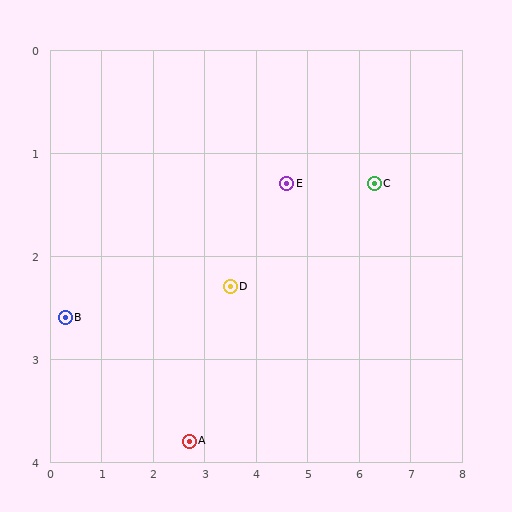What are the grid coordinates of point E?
Point E is at approximately (4.6, 1.3).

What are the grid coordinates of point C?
Point C is at approximately (6.3, 1.3).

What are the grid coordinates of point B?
Point B is at approximately (0.3, 2.6).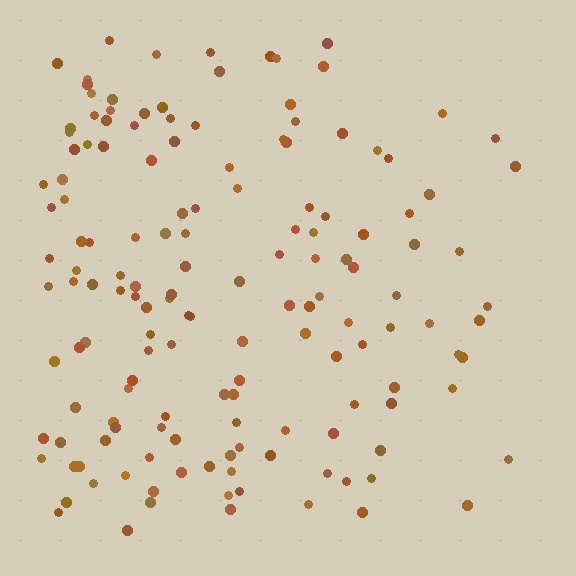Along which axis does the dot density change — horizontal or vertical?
Horizontal.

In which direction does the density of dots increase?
From right to left, with the left side densest.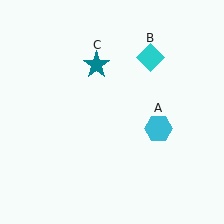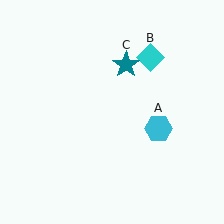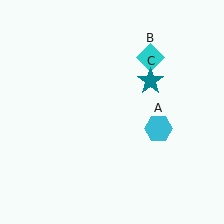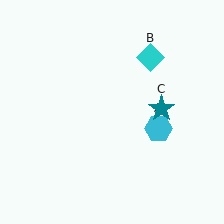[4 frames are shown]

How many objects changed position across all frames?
1 object changed position: teal star (object C).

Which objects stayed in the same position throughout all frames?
Cyan hexagon (object A) and cyan diamond (object B) remained stationary.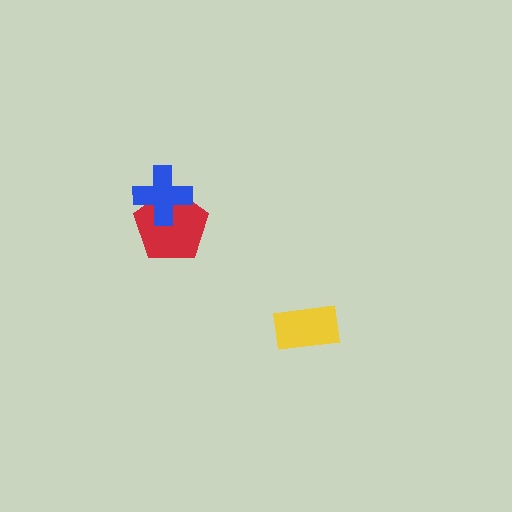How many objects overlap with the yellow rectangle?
0 objects overlap with the yellow rectangle.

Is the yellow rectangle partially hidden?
No, no other shape covers it.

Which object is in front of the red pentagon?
The blue cross is in front of the red pentagon.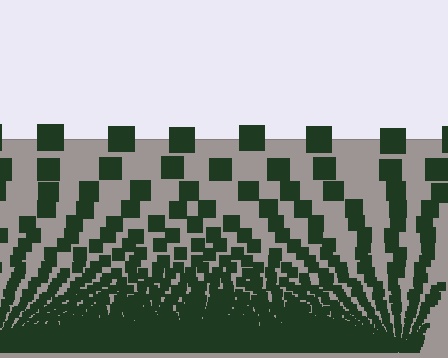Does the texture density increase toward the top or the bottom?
Density increases toward the bottom.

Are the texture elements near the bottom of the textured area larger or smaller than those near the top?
Smaller. The gradient is inverted — elements near the bottom are smaller and denser.